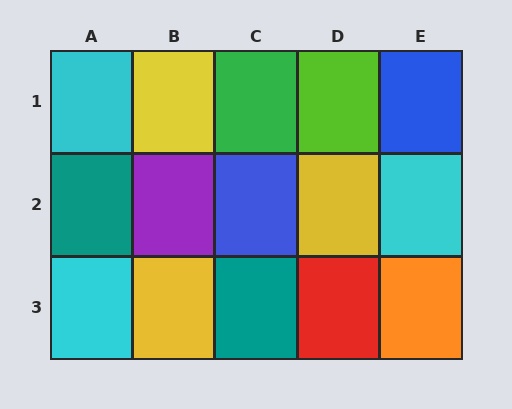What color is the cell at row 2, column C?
Blue.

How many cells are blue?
2 cells are blue.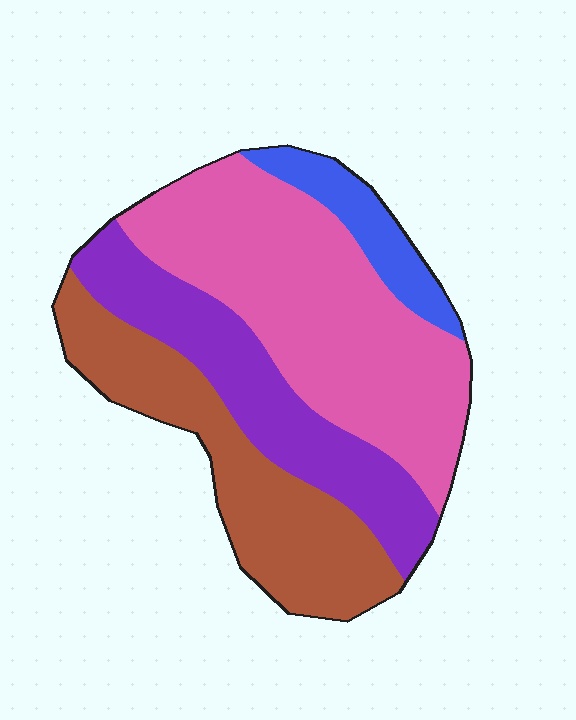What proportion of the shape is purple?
Purple takes up about one quarter (1/4) of the shape.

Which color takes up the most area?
Pink, at roughly 40%.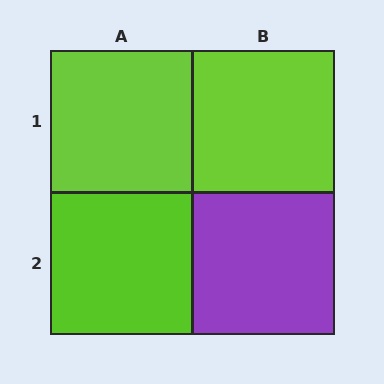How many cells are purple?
1 cell is purple.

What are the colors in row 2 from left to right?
Lime, purple.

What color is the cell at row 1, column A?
Lime.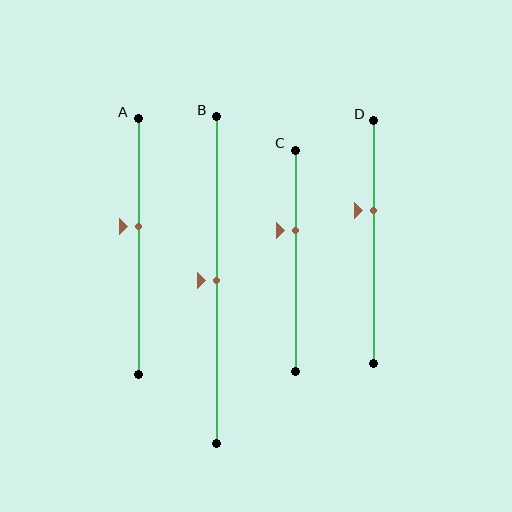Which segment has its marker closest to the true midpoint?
Segment B has its marker closest to the true midpoint.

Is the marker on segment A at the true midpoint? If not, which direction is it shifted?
No, the marker on segment A is shifted upward by about 8% of the segment length.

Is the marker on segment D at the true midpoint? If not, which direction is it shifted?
No, the marker on segment D is shifted upward by about 13% of the segment length.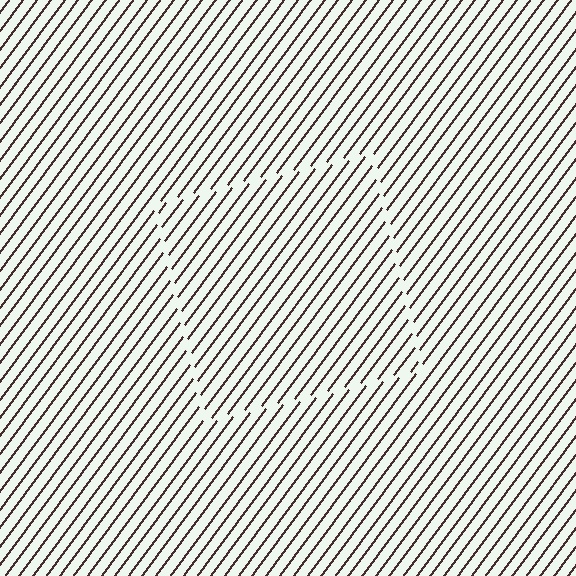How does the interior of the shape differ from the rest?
The interior of the shape contains the same grating, shifted by half a period — the contour is defined by the phase discontinuity where line-ends from the inner and outer gratings abut.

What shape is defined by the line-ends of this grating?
An illusory square. The interior of the shape contains the same grating, shifted by half a period — the contour is defined by the phase discontinuity where line-ends from the inner and outer gratings abut.